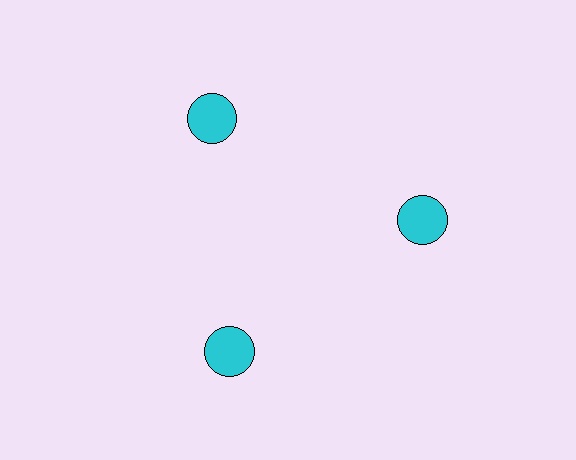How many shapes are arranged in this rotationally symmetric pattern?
There are 3 shapes, arranged in 3 groups of 1.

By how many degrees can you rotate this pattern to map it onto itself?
The pattern maps onto itself every 120 degrees of rotation.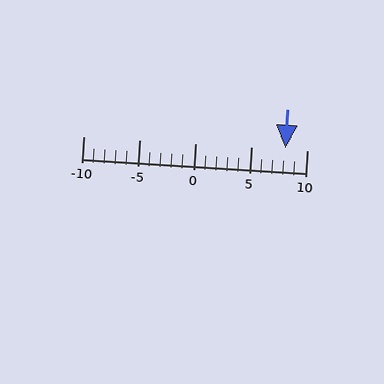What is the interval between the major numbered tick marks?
The major tick marks are spaced 5 units apart.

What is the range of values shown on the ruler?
The ruler shows values from -10 to 10.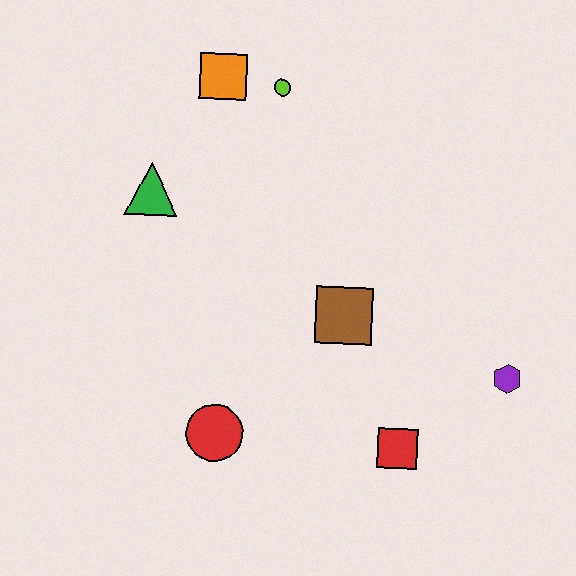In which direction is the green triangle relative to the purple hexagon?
The green triangle is to the left of the purple hexagon.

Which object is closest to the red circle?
The brown square is closest to the red circle.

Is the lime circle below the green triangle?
No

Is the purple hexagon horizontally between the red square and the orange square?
No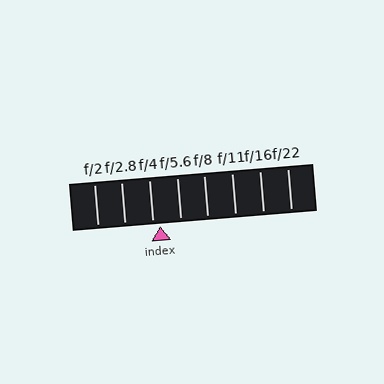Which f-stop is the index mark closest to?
The index mark is closest to f/4.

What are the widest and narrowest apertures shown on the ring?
The widest aperture shown is f/2 and the narrowest is f/22.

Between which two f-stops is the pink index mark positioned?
The index mark is between f/4 and f/5.6.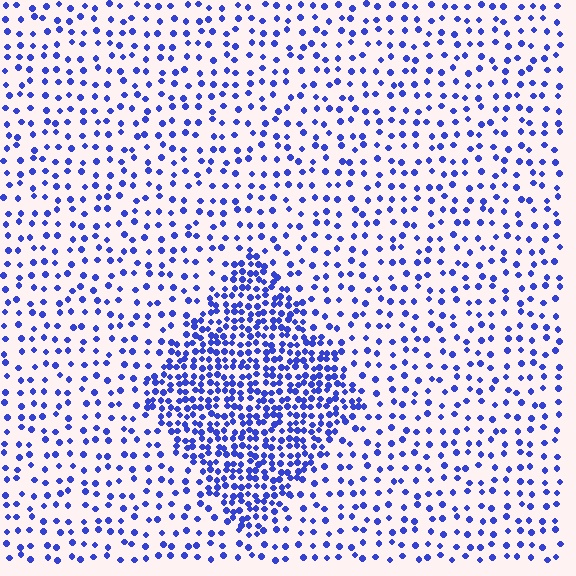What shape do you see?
I see a diamond.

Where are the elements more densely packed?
The elements are more densely packed inside the diamond boundary.